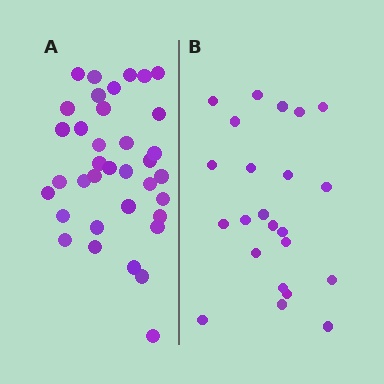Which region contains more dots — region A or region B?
Region A (the left region) has more dots.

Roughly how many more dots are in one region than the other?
Region A has approximately 15 more dots than region B.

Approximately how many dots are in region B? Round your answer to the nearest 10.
About 20 dots. (The exact count is 23, which rounds to 20.)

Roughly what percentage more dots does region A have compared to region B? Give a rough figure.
About 55% more.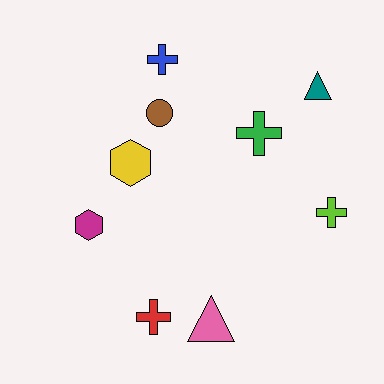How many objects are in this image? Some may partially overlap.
There are 9 objects.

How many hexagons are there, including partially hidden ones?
There are 2 hexagons.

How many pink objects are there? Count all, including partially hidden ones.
There is 1 pink object.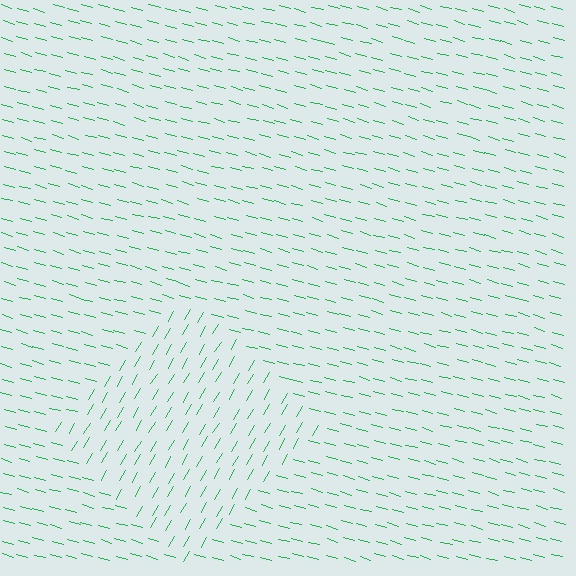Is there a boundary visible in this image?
Yes, there is a texture boundary formed by a change in line orientation.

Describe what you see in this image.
The image is filled with small green line segments. A diamond region in the image has lines oriented differently from the surrounding lines, creating a visible texture boundary.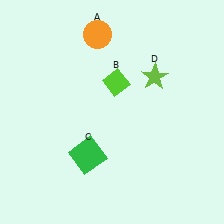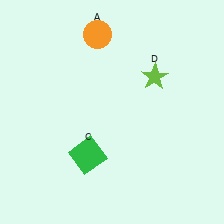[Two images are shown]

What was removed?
The lime diamond (B) was removed in Image 2.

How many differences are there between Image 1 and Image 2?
There is 1 difference between the two images.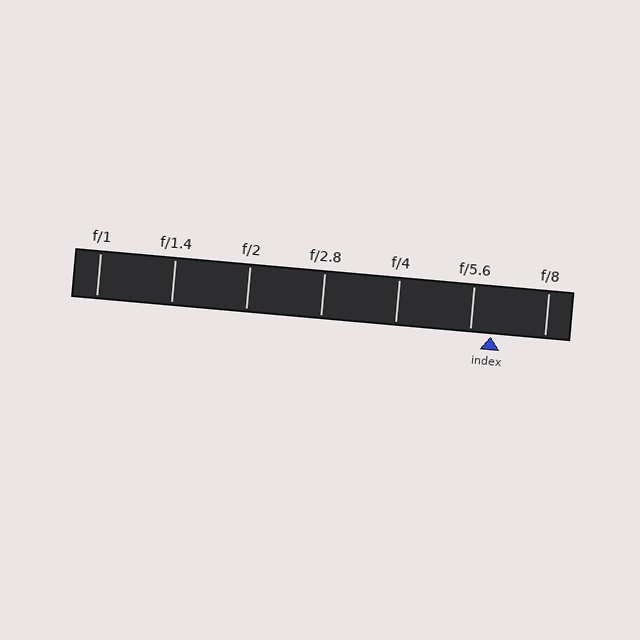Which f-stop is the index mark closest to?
The index mark is closest to f/5.6.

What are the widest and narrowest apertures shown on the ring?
The widest aperture shown is f/1 and the narrowest is f/8.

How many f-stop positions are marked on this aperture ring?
There are 7 f-stop positions marked.